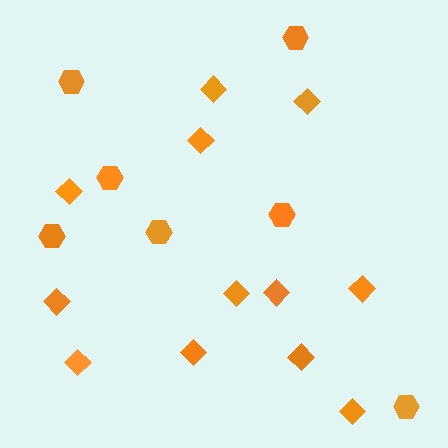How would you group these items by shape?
There are 2 groups: one group of diamonds (12) and one group of hexagons (7).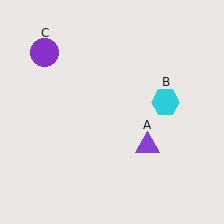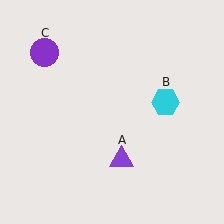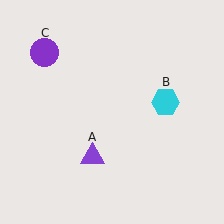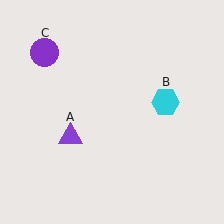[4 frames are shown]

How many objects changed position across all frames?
1 object changed position: purple triangle (object A).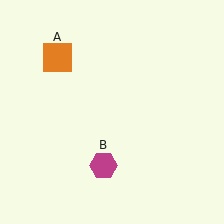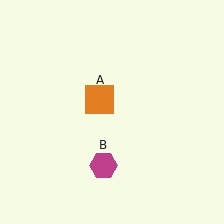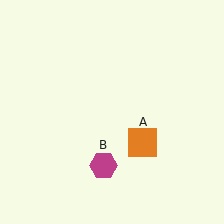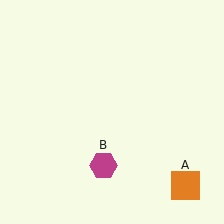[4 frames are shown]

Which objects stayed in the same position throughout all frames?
Magenta hexagon (object B) remained stationary.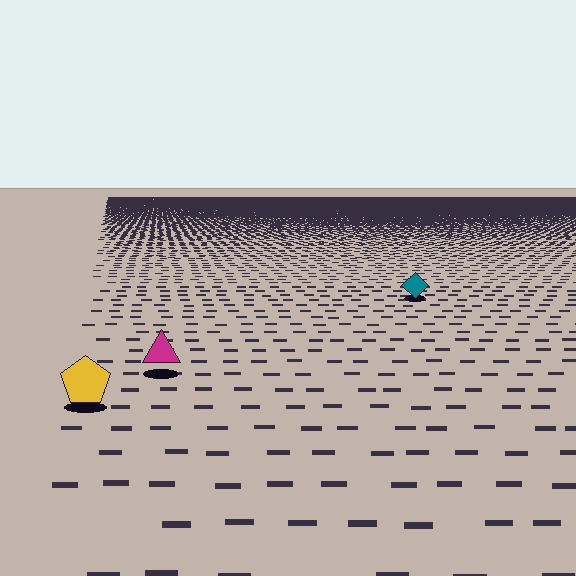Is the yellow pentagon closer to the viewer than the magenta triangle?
Yes. The yellow pentagon is closer — you can tell from the texture gradient: the ground texture is coarser near it.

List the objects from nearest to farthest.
From nearest to farthest: the yellow pentagon, the magenta triangle, the teal diamond.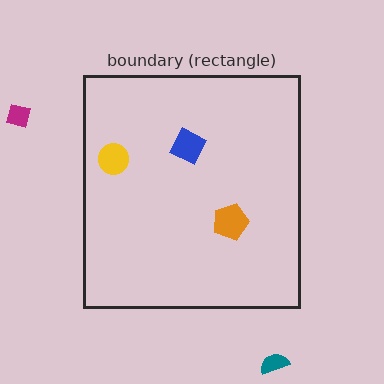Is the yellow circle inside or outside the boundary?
Inside.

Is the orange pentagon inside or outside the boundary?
Inside.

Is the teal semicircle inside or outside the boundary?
Outside.